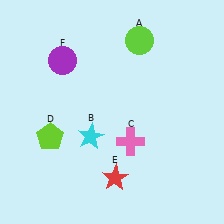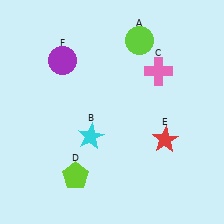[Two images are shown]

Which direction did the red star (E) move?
The red star (E) moved right.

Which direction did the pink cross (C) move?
The pink cross (C) moved up.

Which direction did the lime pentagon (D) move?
The lime pentagon (D) moved down.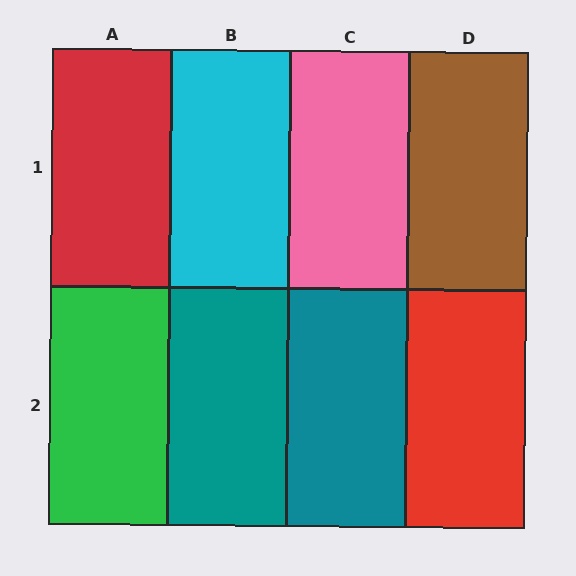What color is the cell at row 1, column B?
Cyan.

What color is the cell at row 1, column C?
Pink.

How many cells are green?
1 cell is green.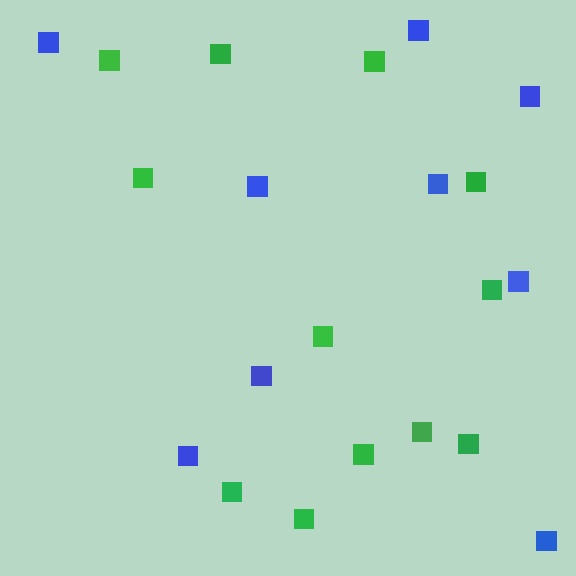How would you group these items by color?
There are 2 groups: one group of green squares (12) and one group of blue squares (9).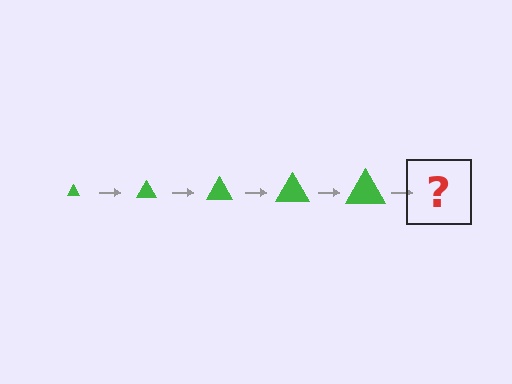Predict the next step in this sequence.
The next step is a green triangle, larger than the previous one.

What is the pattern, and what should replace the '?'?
The pattern is that the triangle gets progressively larger each step. The '?' should be a green triangle, larger than the previous one.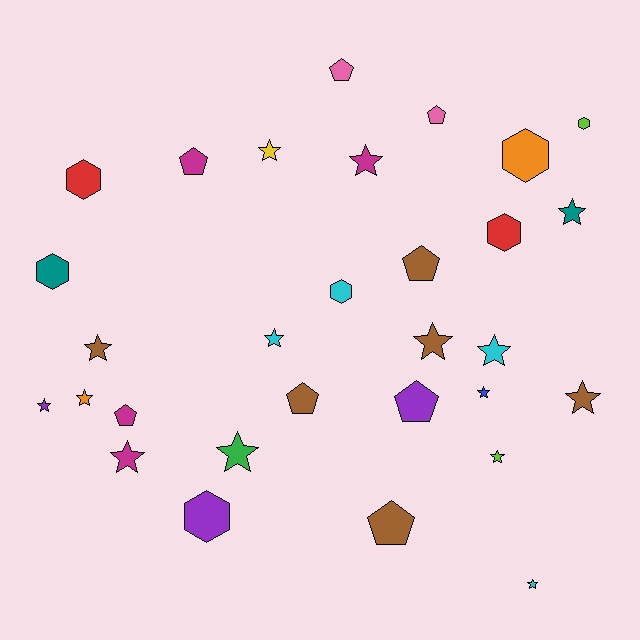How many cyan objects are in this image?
There are 4 cyan objects.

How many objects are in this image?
There are 30 objects.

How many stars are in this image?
There are 15 stars.